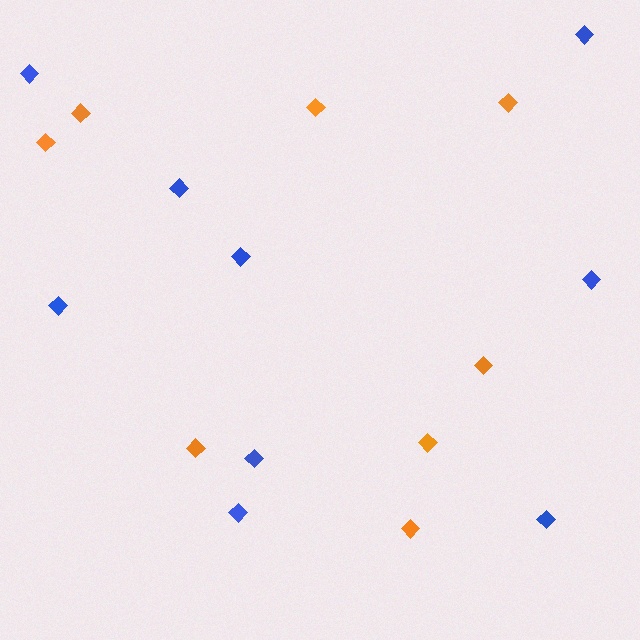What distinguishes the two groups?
There are 2 groups: one group of blue diamonds (9) and one group of orange diamonds (8).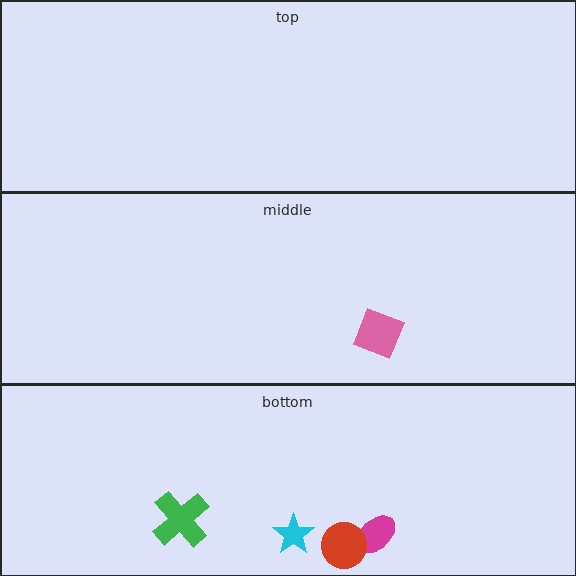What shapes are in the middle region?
The pink diamond.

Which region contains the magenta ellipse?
The bottom region.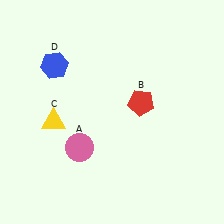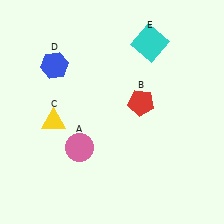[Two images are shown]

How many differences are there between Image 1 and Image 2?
There is 1 difference between the two images.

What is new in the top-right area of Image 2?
A cyan square (E) was added in the top-right area of Image 2.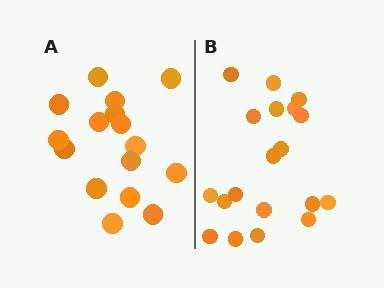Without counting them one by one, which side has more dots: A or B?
Region B (the right region) has more dots.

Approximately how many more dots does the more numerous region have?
Region B has just a few more — roughly 2 or 3 more dots than region A.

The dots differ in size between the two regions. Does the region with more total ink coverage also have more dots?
No. Region A has more total ink coverage because its dots are larger, but region B actually contains more individual dots. Total area can be misleading — the number of items is what matters here.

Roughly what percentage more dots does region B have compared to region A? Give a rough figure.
About 20% more.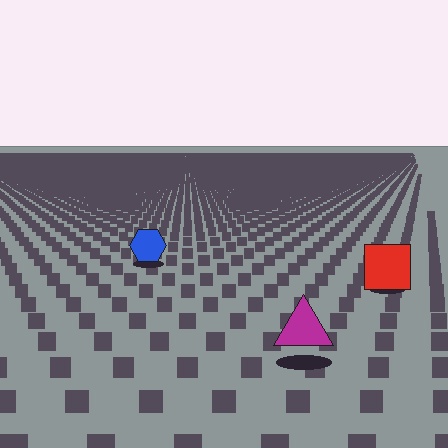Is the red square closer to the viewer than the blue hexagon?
Yes. The red square is closer — you can tell from the texture gradient: the ground texture is coarser near it.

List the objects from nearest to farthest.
From nearest to farthest: the magenta triangle, the red square, the blue hexagon.